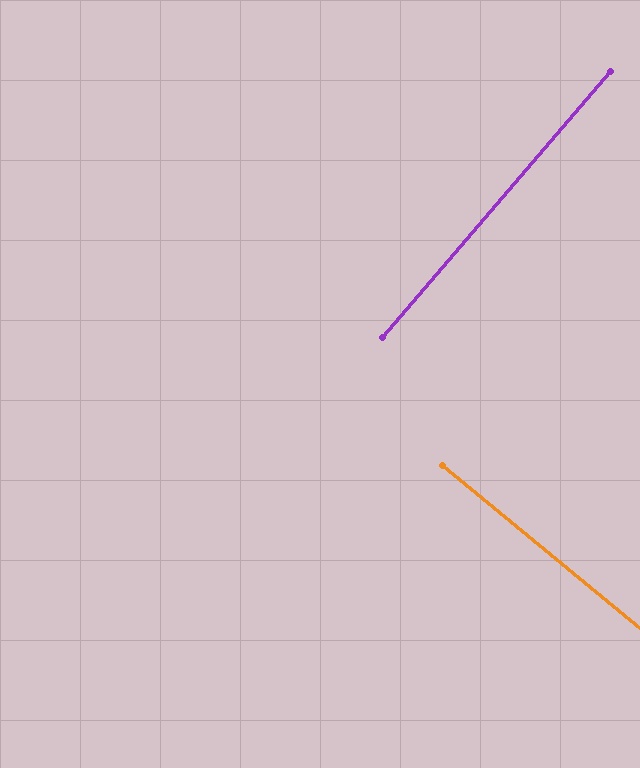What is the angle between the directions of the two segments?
Approximately 89 degrees.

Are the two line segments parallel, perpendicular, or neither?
Perpendicular — they meet at approximately 89°.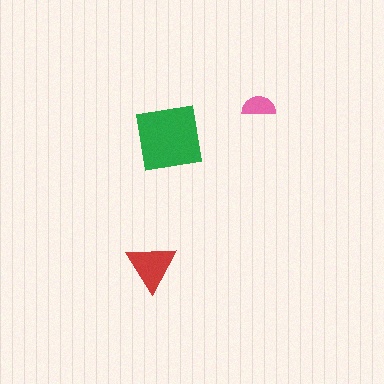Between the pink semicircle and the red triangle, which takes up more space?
The red triangle.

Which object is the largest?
The green square.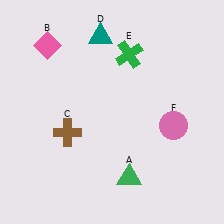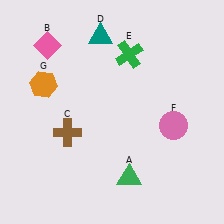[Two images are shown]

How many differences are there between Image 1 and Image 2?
There is 1 difference between the two images.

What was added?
An orange hexagon (G) was added in Image 2.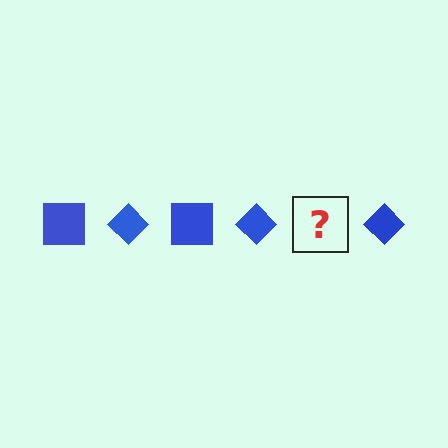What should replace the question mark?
The question mark should be replaced with a blue square.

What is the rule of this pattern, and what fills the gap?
The rule is that the pattern cycles through square, diamond shapes in blue. The gap should be filled with a blue square.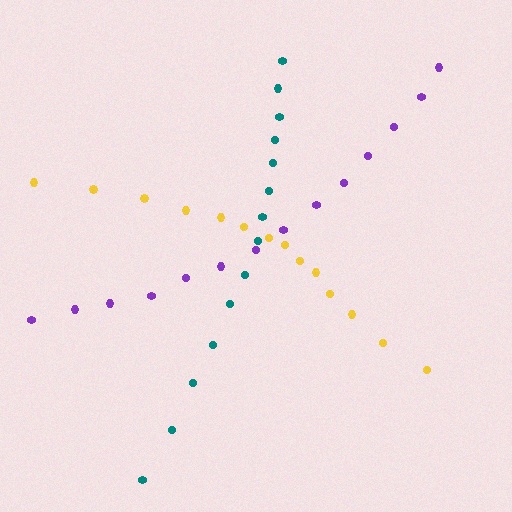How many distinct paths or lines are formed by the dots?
There are 3 distinct paths.